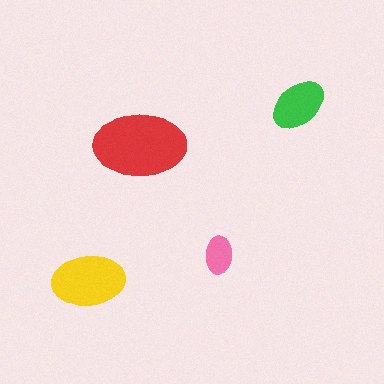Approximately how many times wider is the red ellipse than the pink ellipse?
About 2.5 times wider.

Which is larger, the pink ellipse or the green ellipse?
The green one.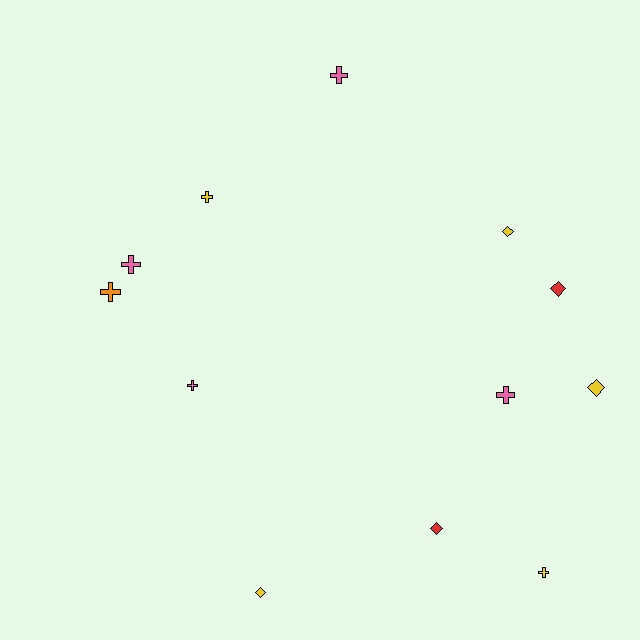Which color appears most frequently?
Yellow, with 5 objects.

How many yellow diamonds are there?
There are 3 yellow diamonds.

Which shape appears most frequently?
Cross, with 7 objects.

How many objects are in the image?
There are 12 objects.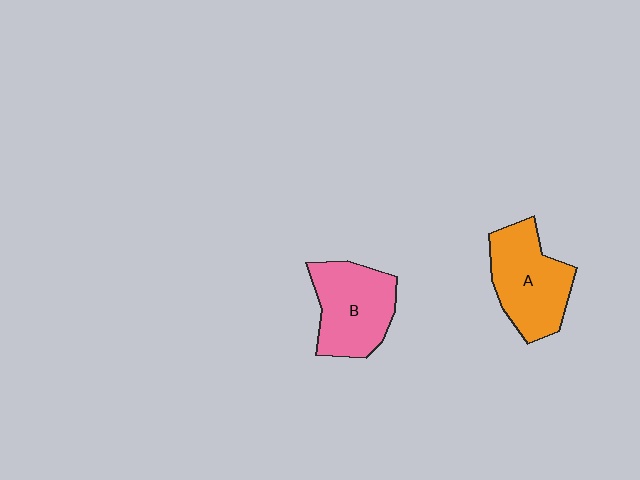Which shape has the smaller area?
Shape B (pink).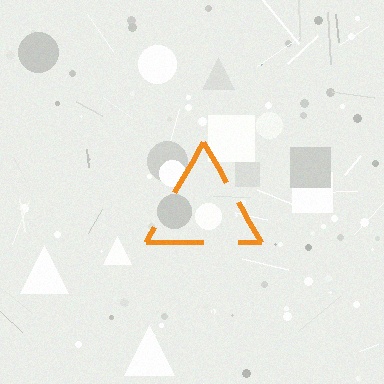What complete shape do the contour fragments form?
The contour fragments form a triangle.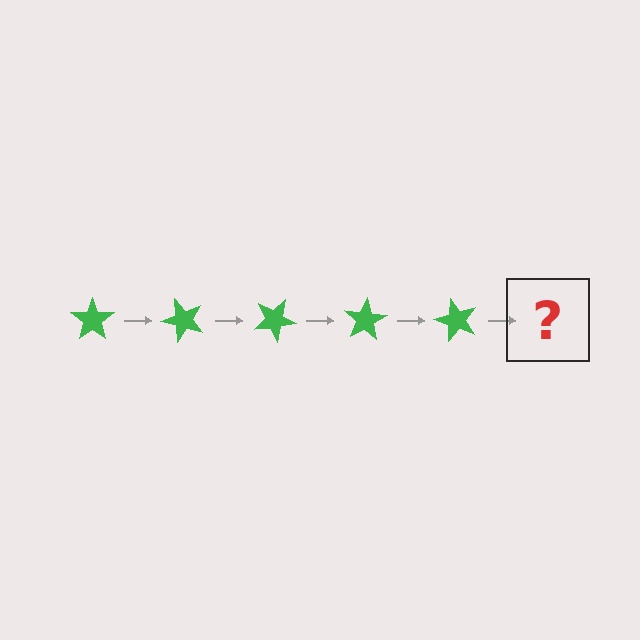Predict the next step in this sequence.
The next step is a green star rotated 250 degrees.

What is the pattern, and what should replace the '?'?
The pattern is that the star rotates 50 degrees each step. The '?' should be a green star rotated 250 degrees.